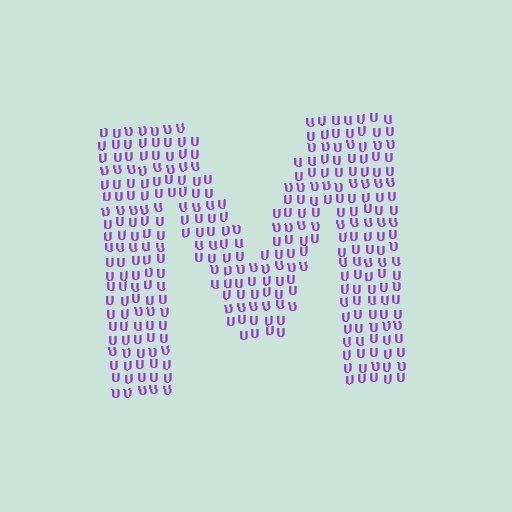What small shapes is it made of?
It is made of small letter U's.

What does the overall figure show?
The overall figure shows the letter M.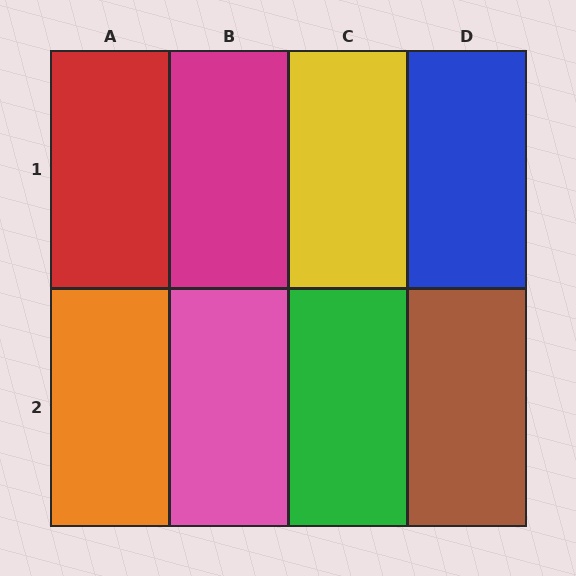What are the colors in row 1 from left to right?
Red, magenta, yellow, blue.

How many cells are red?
1 cell is red.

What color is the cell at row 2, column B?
Pink.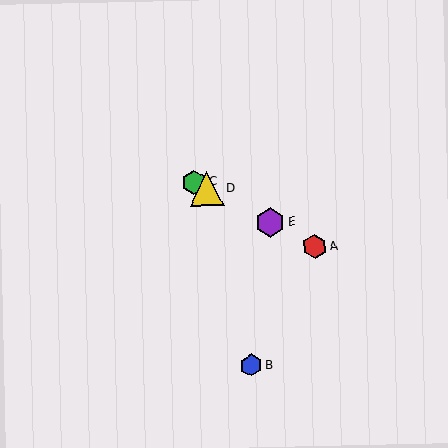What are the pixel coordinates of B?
Object B is at (251, 365).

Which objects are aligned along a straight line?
Objects A, C, D, E are aligned along a straight line.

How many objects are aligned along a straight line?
4 objects (A, C, D, E) are aligned along a straight line.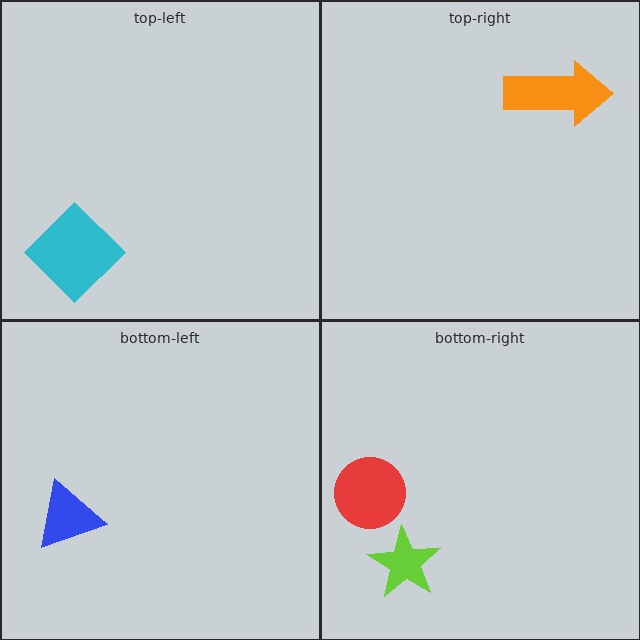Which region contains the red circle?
The bottom-right region.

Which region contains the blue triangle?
The bottom-left region.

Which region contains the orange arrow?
The top-right region.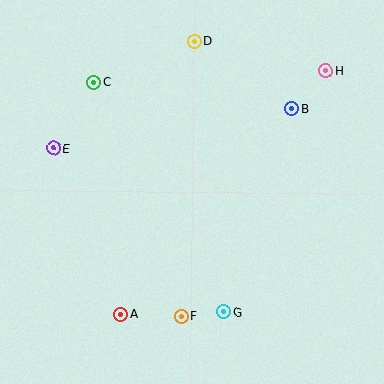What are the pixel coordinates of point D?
Point D is at (194, 41).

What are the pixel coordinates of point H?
Point H is at (326, 71).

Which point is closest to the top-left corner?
Point C is closest to the top-left corner.